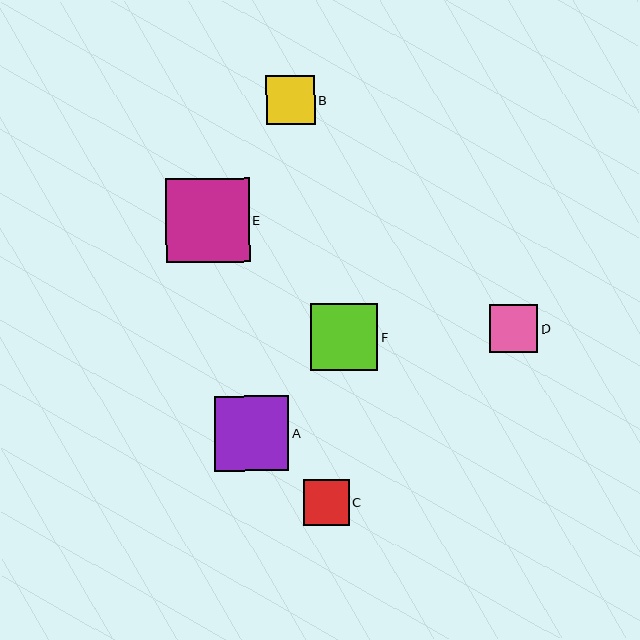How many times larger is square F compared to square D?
Square F is approximately 1.4 times the size of square D.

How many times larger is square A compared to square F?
Square A is approximately 1.1 times the size of square F.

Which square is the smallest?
Square C is the smallest with a size of approximately 46 pixels.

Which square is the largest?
Square E is the largest with a size of approximately 84 pixels.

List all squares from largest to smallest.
From largest to smallest: E, A, F, B, D, C.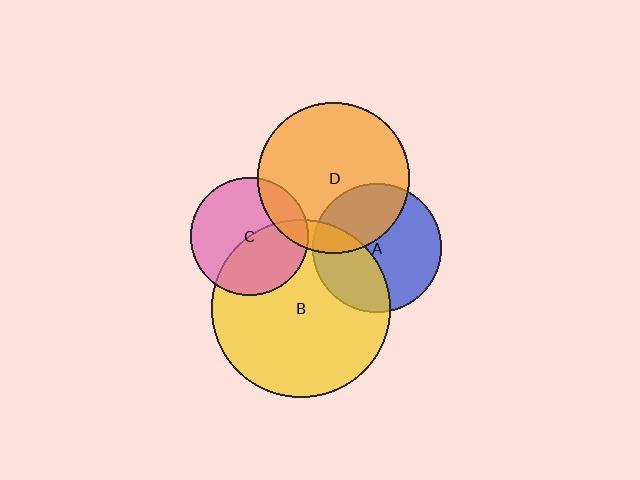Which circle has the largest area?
Circle B (yellow).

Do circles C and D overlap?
Yes.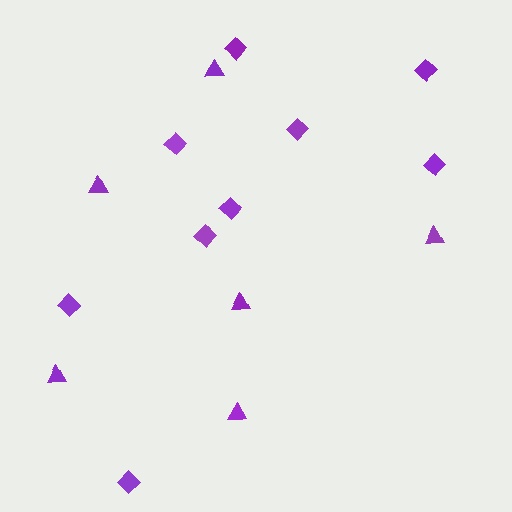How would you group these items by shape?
There are 2 groups: one group of triangles (6) and one group of diamonds (9).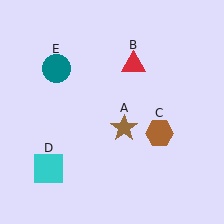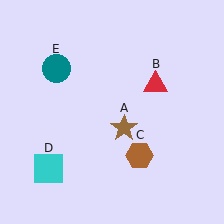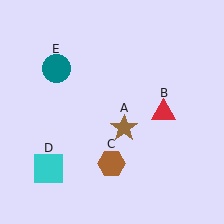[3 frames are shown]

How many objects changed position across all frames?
2 objects changed position: red triangle (object B), brown hexagon (object C).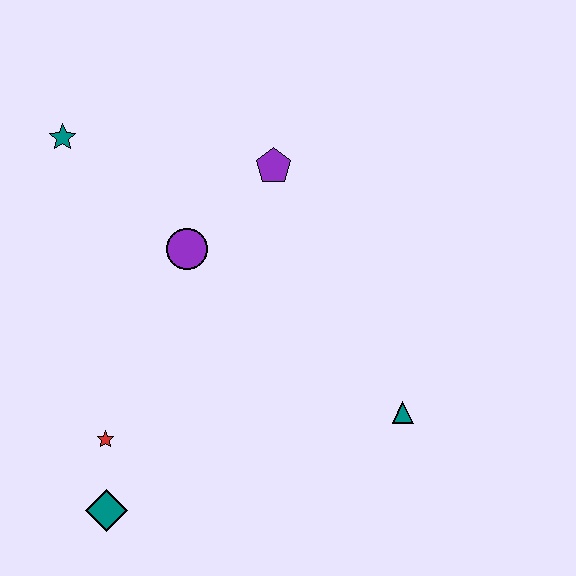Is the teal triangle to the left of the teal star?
No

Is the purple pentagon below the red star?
No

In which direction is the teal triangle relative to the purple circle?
The teal triangle is to the right of the purple circle.